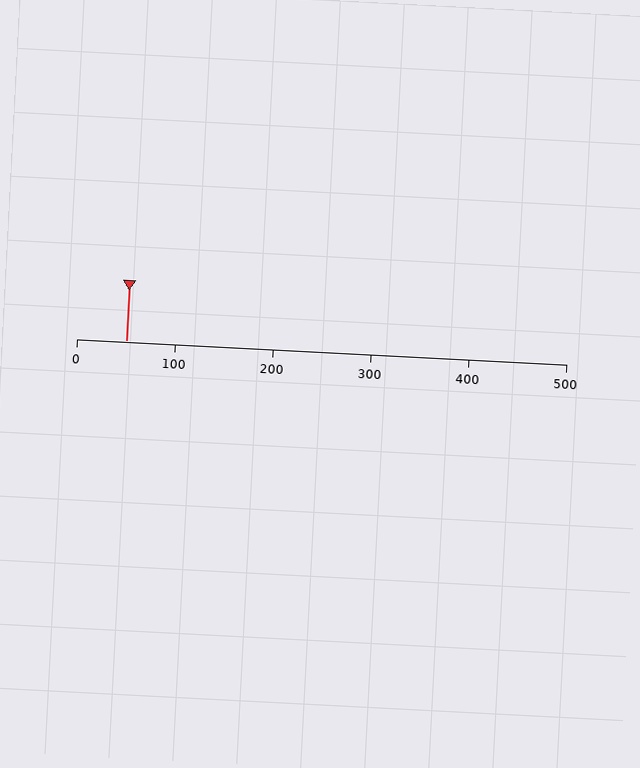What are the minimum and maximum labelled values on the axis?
The axis runs from 0 to 500.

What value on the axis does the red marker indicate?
The marker indicates approximately 50.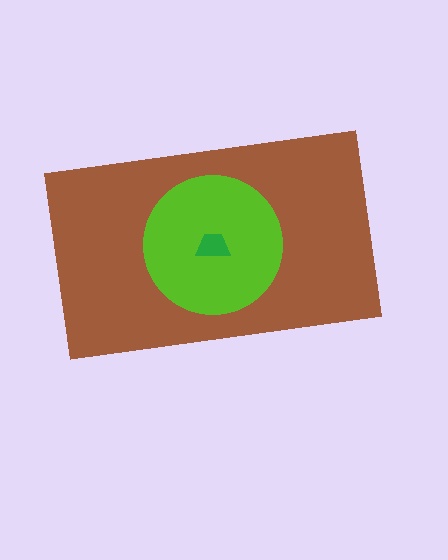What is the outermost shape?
The brown rectangle.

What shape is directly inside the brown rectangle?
The lime circle.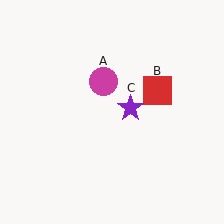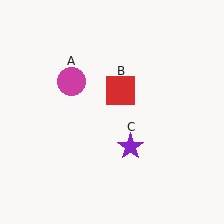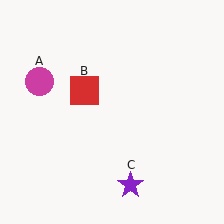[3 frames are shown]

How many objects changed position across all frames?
3 objects changed position: magenta circle (object A), red square (object B), purple star (object C).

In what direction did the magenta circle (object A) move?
The magenta circle (object A) moved left.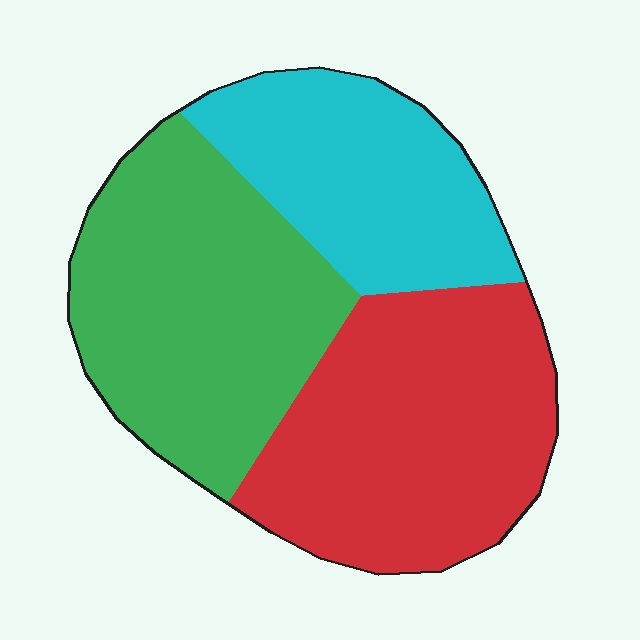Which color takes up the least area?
Cyan, at roughly 25%.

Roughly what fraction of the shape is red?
Red covers about 40% of the shape.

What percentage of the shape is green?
Green covers around 35% of the shape.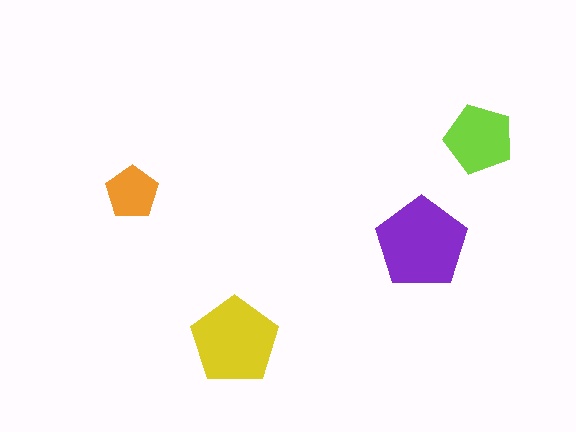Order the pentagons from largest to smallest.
the purple one, the yellow one, the lime one, the orange one.